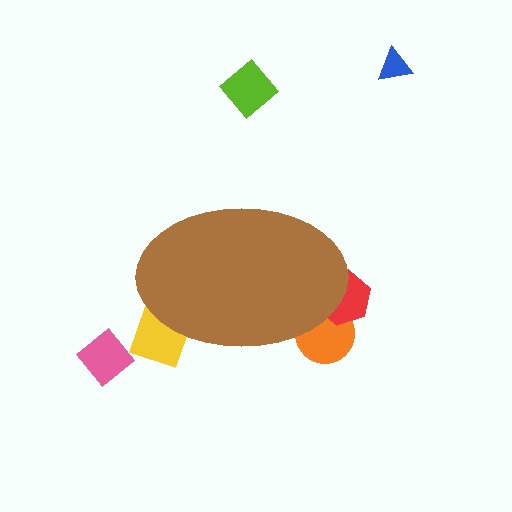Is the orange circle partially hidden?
Yes, the orange circle is partially hidden behind the brown ellipse.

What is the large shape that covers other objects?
A brown ellipse.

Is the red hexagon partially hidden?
Yes, the red hexagon is partially hidden behind the brown ellipse.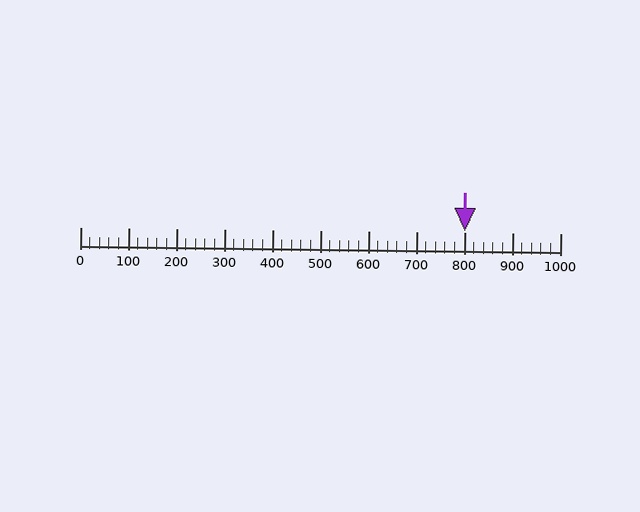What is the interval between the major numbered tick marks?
The major tick marks are spaced 100 units apart.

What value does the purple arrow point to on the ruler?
The purple arrow points to approximately 800.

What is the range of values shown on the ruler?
The ruler shows values from 0 to 1000.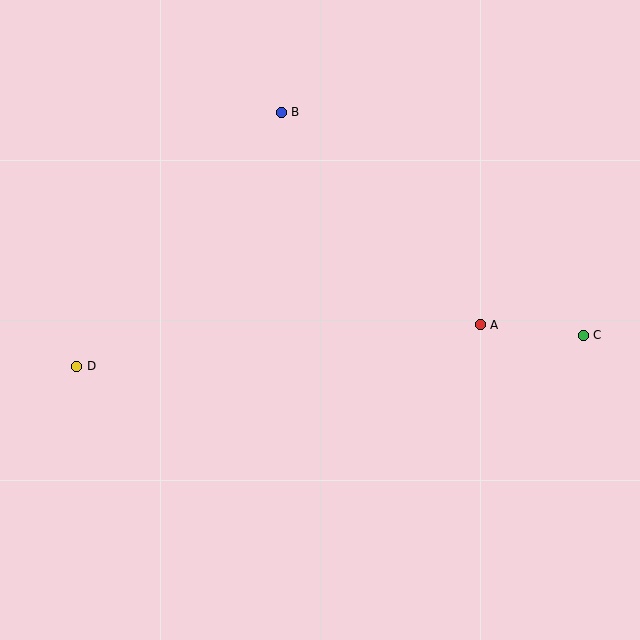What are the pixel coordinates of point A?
Point A is at (480, 325).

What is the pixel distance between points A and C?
The distance between A and C is 104 pixels.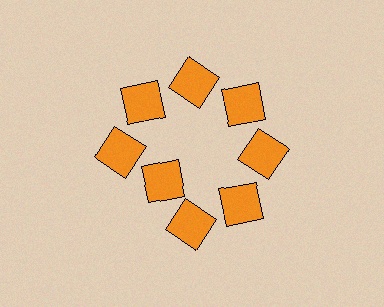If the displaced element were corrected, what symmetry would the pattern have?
It would have 8-fold rotational symmetry — the pattern would map onto itself every 45 degrees.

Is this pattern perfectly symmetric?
No. The 8 orange squares are arranged in a ring, but one element near the 8 o'clock position is pulled inward toward the center, breaking the 8-fold rotational symmetry.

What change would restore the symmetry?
The symmetry would be restored by moving it outward, back onto the ring so that all 8 squares sit at equal angles and equal distance from the center.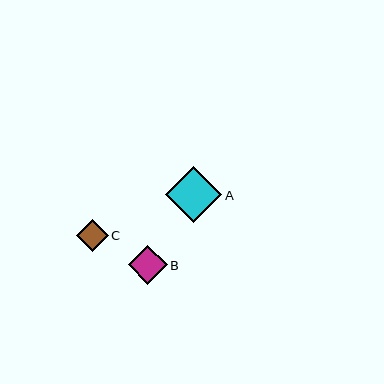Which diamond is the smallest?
Diamond C is the smallest with a size of approximately 32 pixels.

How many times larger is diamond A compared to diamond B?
Diamond A is approximately 1.4 times the size of diamond B.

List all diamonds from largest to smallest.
From largest to smallest: A, B, C.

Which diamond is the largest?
Diamond A is the largest with a size of approximately 56 pixels.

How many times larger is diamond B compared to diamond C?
Diamond B is approximately 1.2 times the size of diamond C.